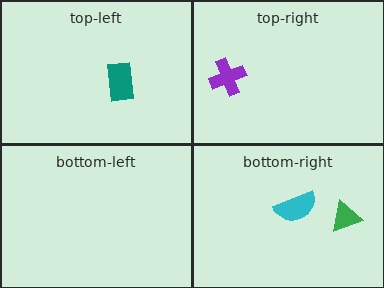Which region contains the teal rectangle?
The top-left region.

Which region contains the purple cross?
The top-right region.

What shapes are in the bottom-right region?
The green triangle, the cyan semicircle.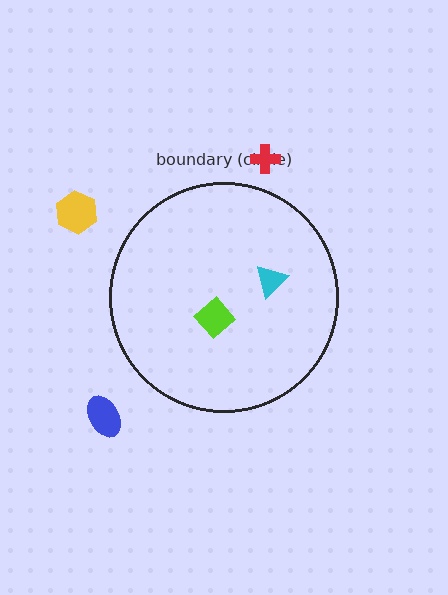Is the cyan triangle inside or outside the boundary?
Inside.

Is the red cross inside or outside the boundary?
Outside.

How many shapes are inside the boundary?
2 inside, 3 outside.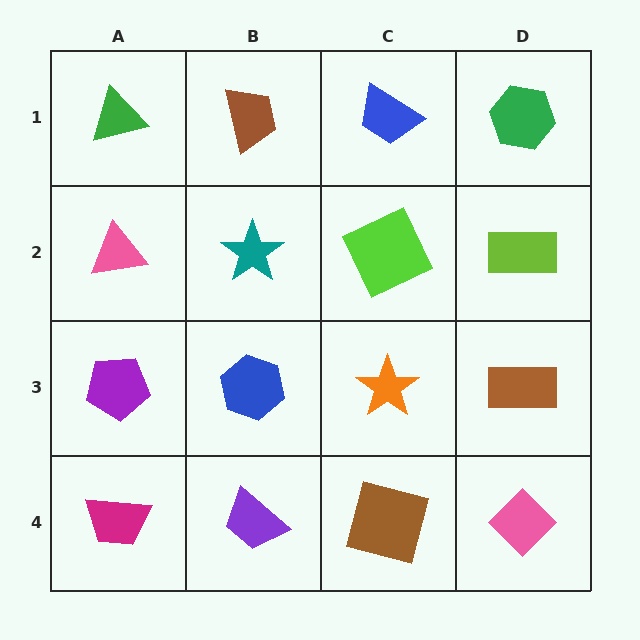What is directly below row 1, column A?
A pink triangle.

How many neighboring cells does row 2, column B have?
4.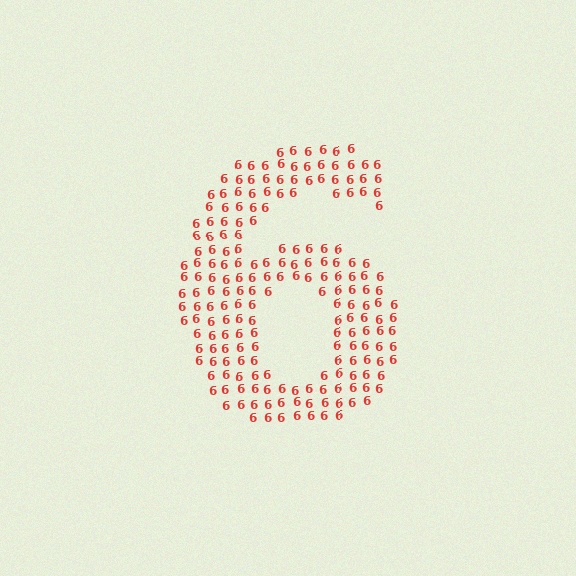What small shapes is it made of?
It is made of small digit 6's.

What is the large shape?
The large shape is the digit 6.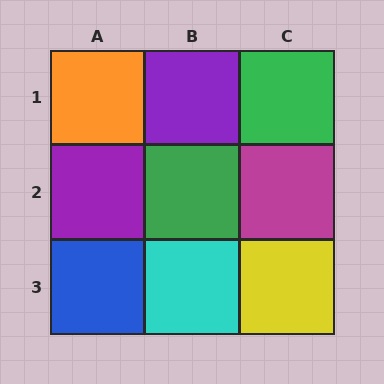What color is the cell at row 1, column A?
Orange.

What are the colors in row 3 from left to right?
Blue, cyan, yellow.